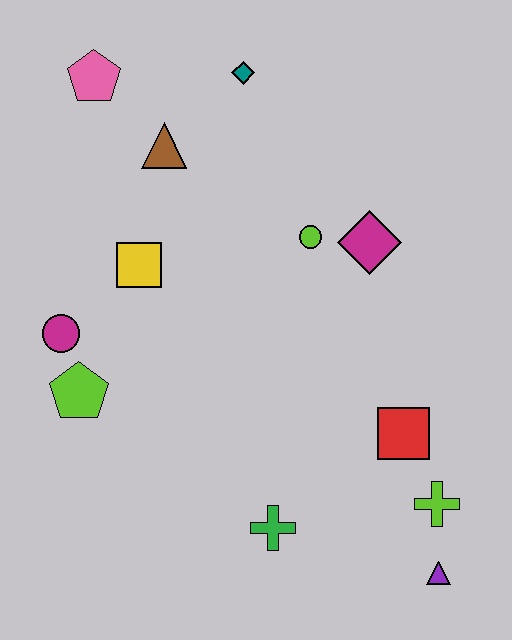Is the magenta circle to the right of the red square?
No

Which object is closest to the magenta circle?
The lime pentagon is closest to the magenta circle.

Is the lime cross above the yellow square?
No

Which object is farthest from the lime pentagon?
The purple triangle is farthest from the lime pentagon.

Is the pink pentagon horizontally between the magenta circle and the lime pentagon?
No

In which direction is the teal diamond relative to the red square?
The teal diamond is above the red square.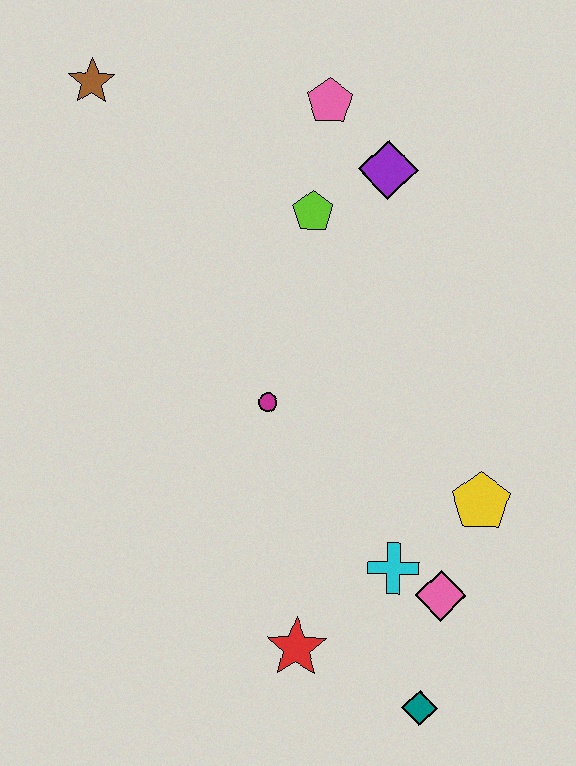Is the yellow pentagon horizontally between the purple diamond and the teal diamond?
No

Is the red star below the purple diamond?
Yes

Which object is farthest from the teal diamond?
The brown star is farthest from the teal diamond.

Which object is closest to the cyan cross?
The pink diamond is closest to the cyan cross.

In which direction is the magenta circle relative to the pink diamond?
The magenta circle is above the pink diamond.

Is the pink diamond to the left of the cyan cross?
No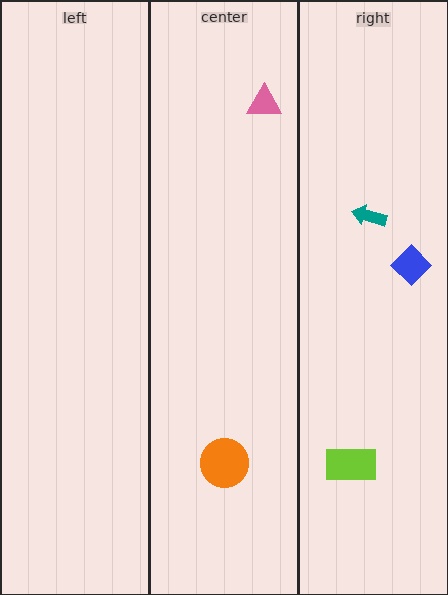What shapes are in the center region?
The orange circle, the pink triangle.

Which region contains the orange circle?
The center region.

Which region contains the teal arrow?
The right region.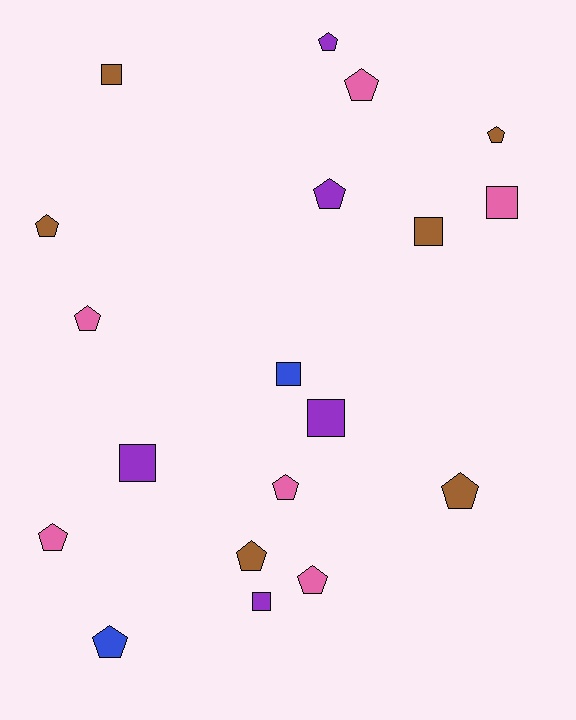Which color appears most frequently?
Pink, with 6 objects.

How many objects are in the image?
There are 19 objects.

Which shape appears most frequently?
Pentagon, with 12 objects.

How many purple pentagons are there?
There are 2 purple pentagons.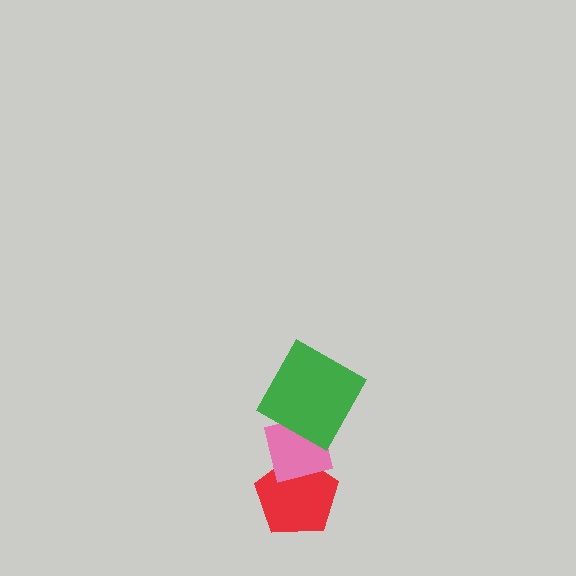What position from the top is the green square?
The green square is 1st from the top.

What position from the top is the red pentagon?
The red pentagon is 3rd from the top.